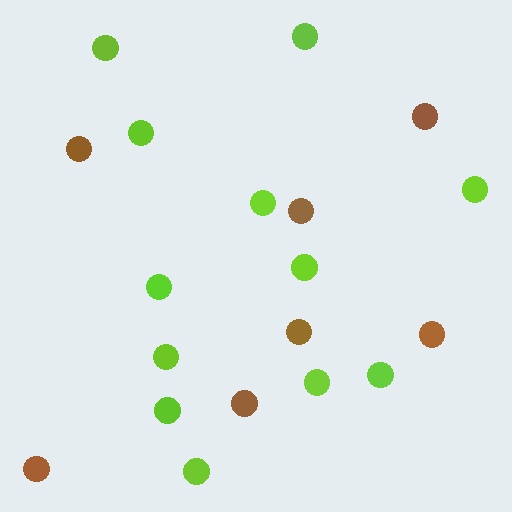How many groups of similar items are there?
There are 2 groups: one group of brown circles (7) and one group of lime circles (12).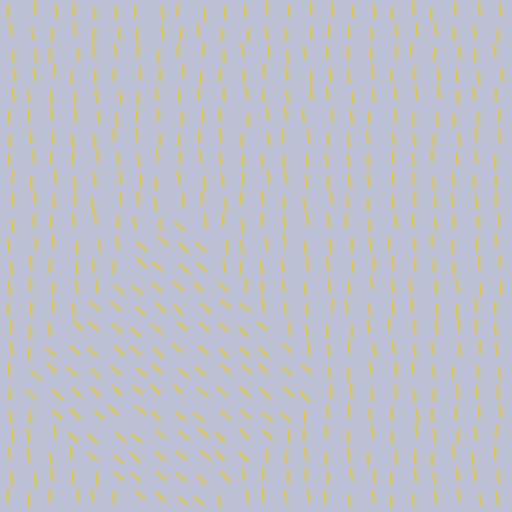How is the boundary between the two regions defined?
The boundary is defined purely by a change in line orientation (approximately 45 degrees difference). All lines are the same color and thickness.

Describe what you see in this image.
The image is filled with small yellow line segments. A diamond region in the image has lines oriented differently from the surrounding lines, creating a visible texture boundary.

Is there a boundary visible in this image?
Yes, there is a texture boundary formed by a change in line orientation.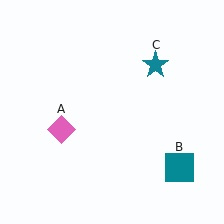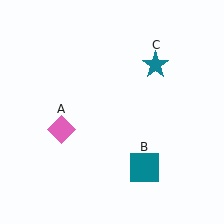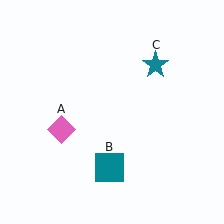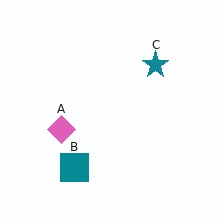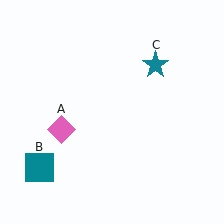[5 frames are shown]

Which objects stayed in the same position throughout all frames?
Pink diamond (object A) and teal star (object C) remained stationary.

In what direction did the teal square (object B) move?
The teal square (object B) moved left.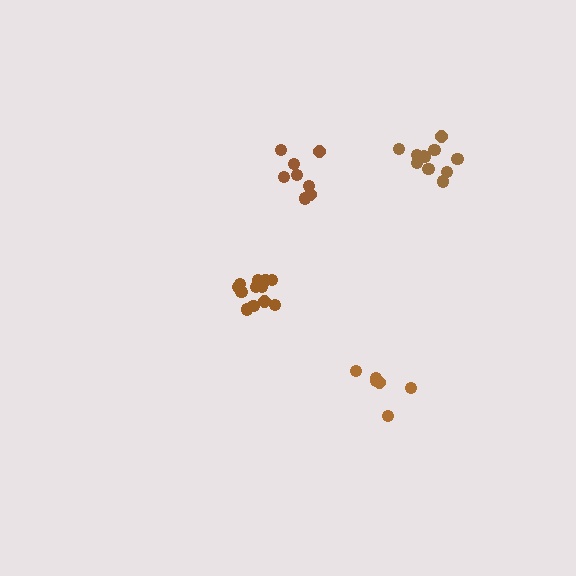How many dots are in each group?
Group 1: 6 dots, Group 2: 8 dots, Group 3: 12 dots, Group 4: 11 dots (37 total).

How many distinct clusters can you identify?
There are 4 distinct clusters.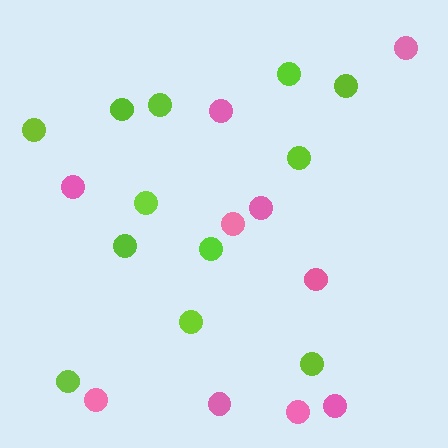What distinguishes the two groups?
There are 2 groups: one group of pink circles (10) and one group of lime circles (12).